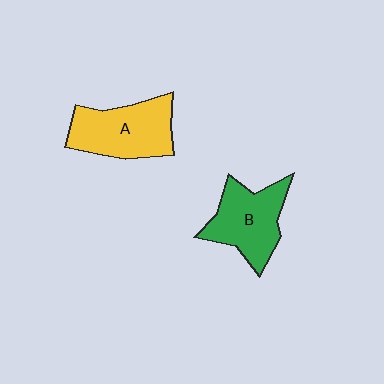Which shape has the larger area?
Shape A (yellow).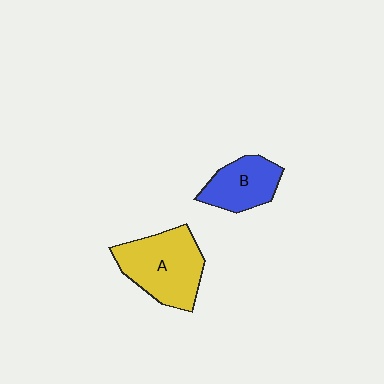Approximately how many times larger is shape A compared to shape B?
Approximately 1.5 times.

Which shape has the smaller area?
Shape B (blue).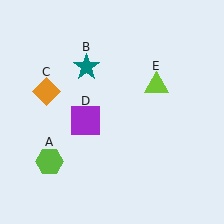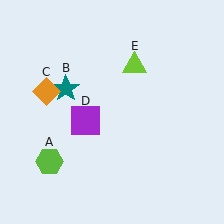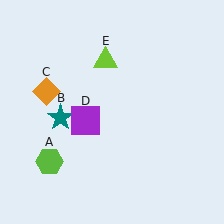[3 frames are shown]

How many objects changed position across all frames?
2 objects changed position: teal star (object B), lime triangle (object E).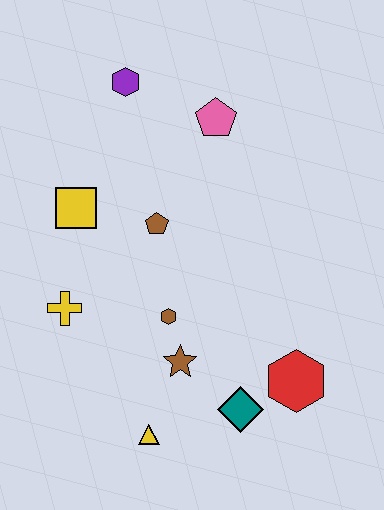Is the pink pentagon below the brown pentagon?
No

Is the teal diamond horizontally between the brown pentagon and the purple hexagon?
No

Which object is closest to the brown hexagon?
The brown star is closest to the brown hexagon.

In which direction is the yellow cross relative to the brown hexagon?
The yellow cross is to the left of the brown hexagon.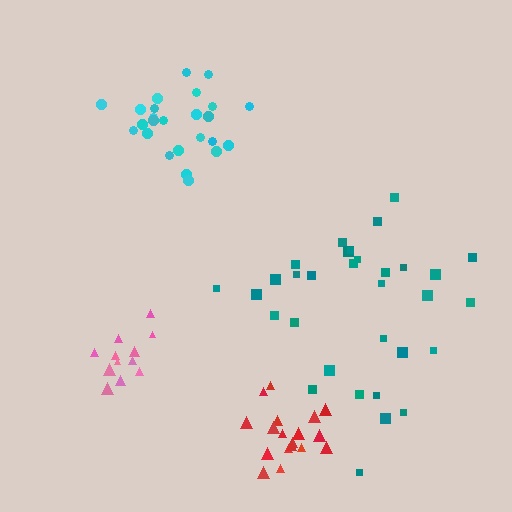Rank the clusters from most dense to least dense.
red, pink, cyan, teal.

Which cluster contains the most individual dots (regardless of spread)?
Teal (32).